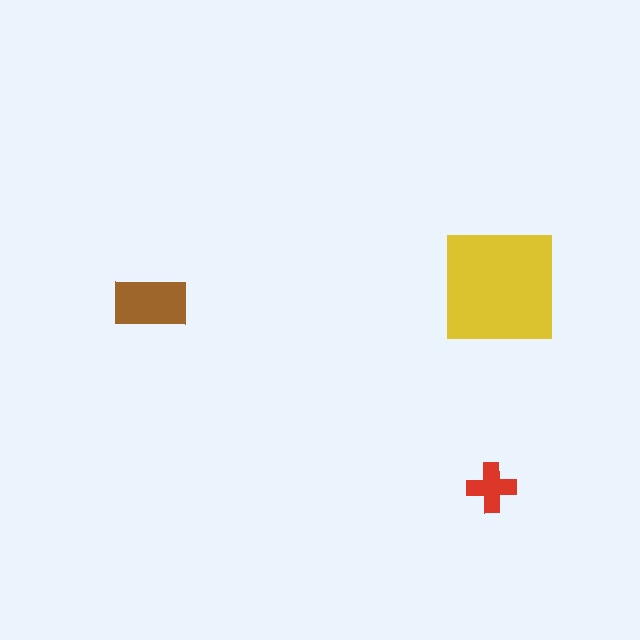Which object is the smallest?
The red cross.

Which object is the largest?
The yellow square.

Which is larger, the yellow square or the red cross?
The yellow square.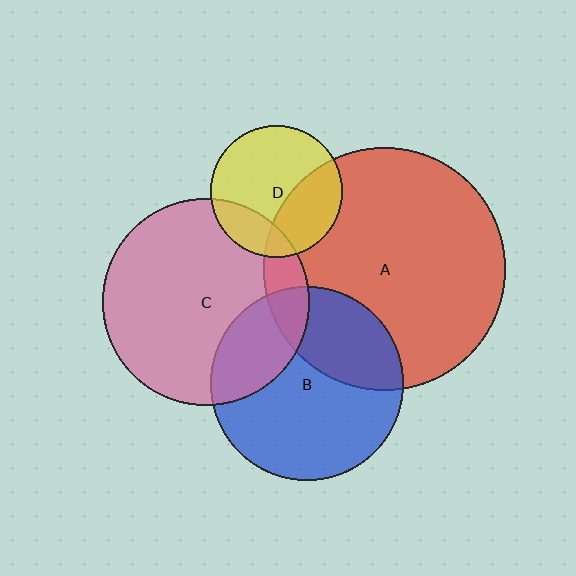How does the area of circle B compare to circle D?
Approximately 2.1 times.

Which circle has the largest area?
Circle A (red).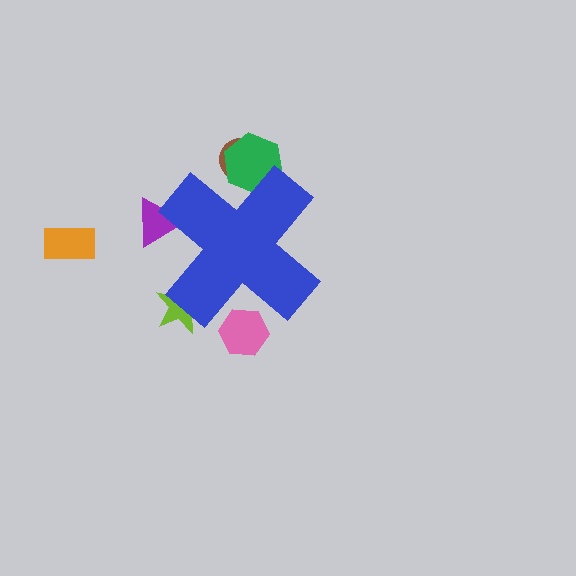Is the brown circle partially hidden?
Yes, the brown circle is partially hidden behind the blue cross.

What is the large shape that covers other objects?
A blue cross.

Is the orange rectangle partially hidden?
No, the orange rectangle is fully visible.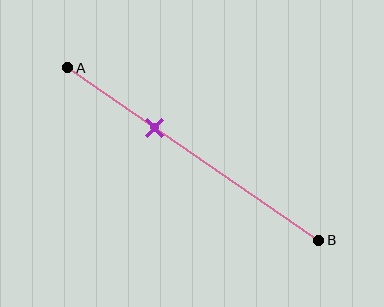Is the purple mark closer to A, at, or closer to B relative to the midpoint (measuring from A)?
The purple mark is closer to point A than the midpoint of segment AB.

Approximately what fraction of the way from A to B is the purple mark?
The purple mark is approximately 35% of the way from A to B.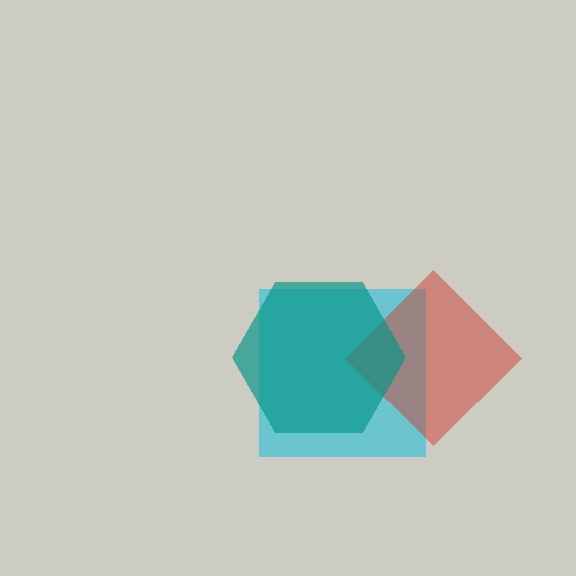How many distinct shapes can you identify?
There are 3 distinct shapes: a cyan square, a red diamond, a teal hexagon.